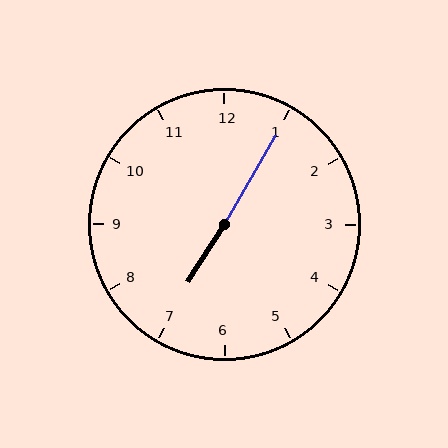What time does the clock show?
7:05.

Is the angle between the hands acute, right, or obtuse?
It is obtuse.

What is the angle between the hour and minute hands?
Approximately 178 degrees.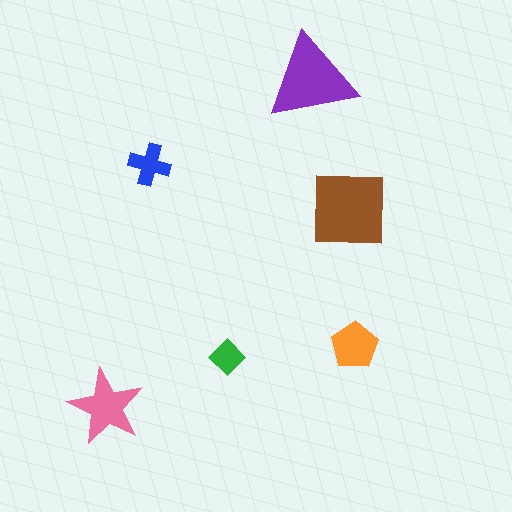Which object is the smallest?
The green diamond.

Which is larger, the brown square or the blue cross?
The brown square.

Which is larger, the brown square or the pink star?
The brown square.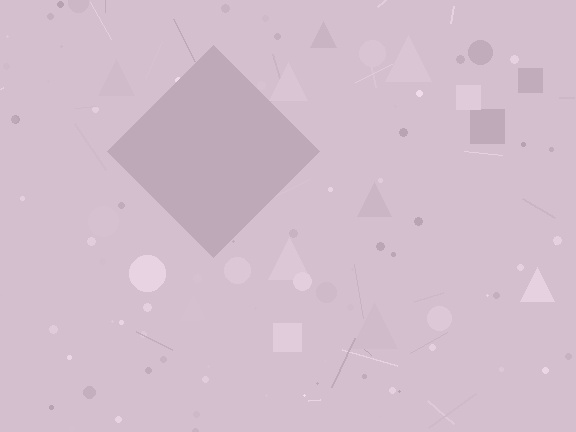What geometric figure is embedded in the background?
A diamond is embedded in the background.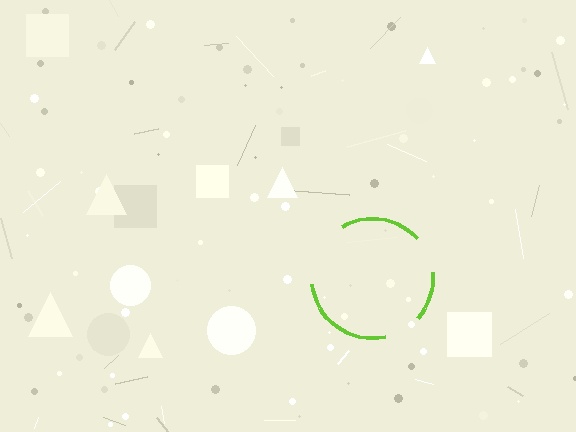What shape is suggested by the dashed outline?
The dashed outline suggests a circle.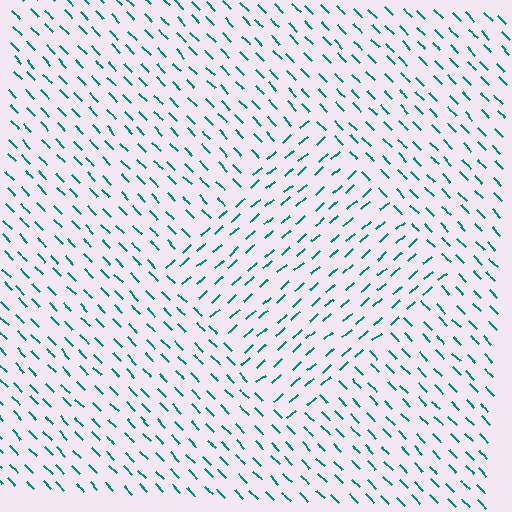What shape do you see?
I see a diamond.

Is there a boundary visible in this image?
Yes, there is a texture boundary formed by a change in line orientation.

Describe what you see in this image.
The image is filled with small teal line segments. A diamond region in the image has lines oriented differently from the surrounding lines, creating a visible texture boundary.